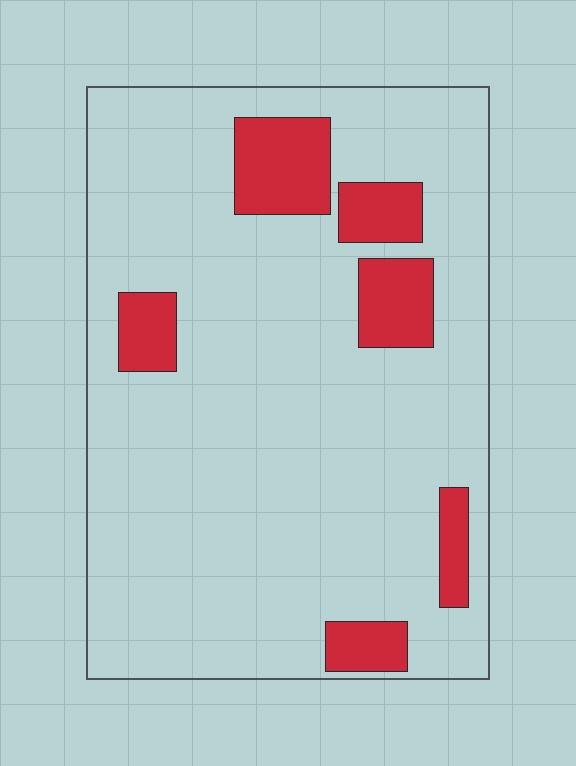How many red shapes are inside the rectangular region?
6.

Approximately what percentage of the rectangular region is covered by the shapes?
Approximately 15%.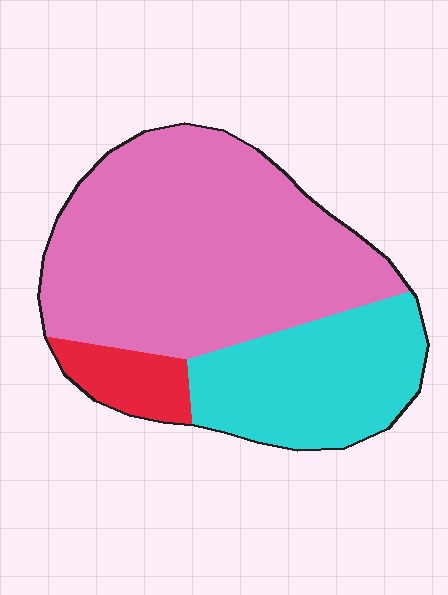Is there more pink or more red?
Pink.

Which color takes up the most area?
Pink, at roughly 65%.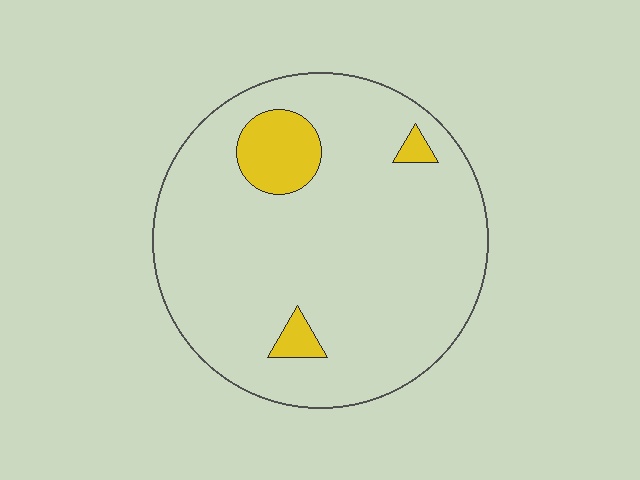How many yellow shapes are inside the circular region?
3.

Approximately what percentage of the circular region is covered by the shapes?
Approximately 10%.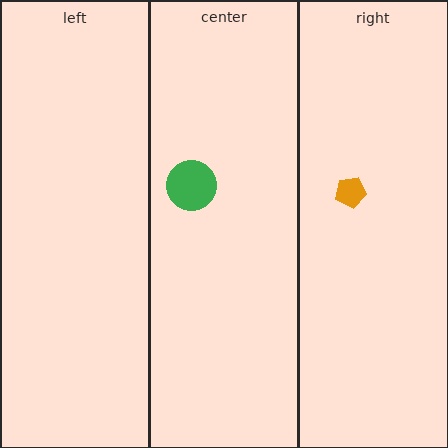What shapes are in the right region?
The orange pentagon.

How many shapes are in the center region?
2.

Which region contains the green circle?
The center region.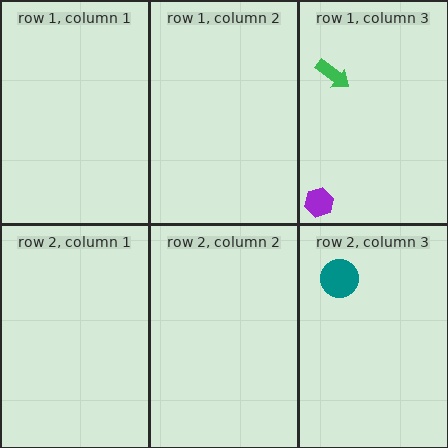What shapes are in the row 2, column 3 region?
The teal circle.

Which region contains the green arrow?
The row 1, column 3 region.